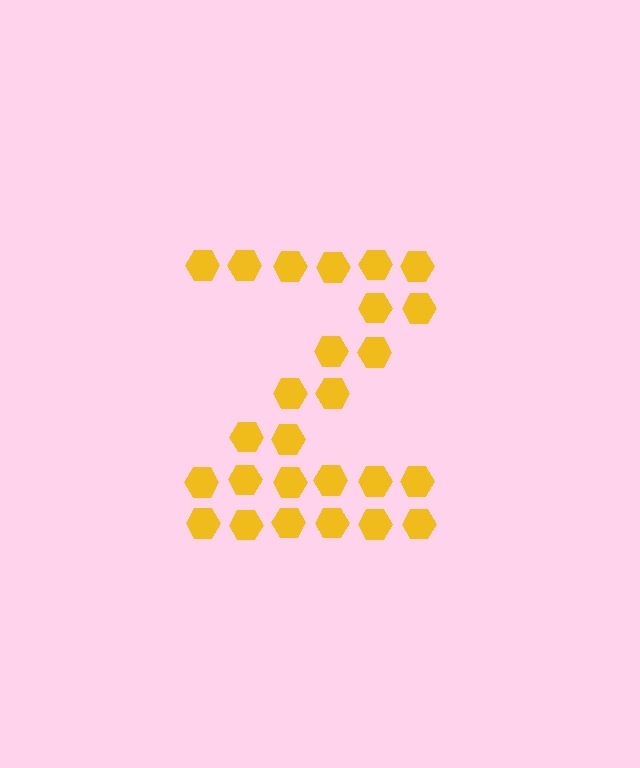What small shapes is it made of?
It is made of small hexagons.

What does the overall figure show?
The overall figure shows the letter Z.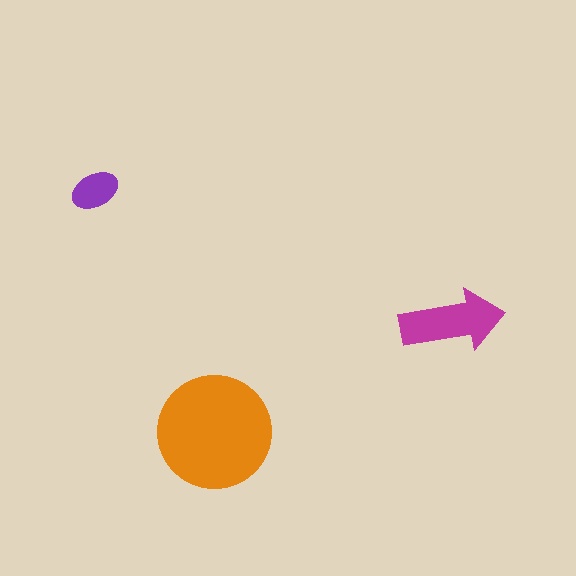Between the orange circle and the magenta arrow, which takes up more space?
The orange circle.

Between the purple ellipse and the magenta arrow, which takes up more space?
The magenta arrow.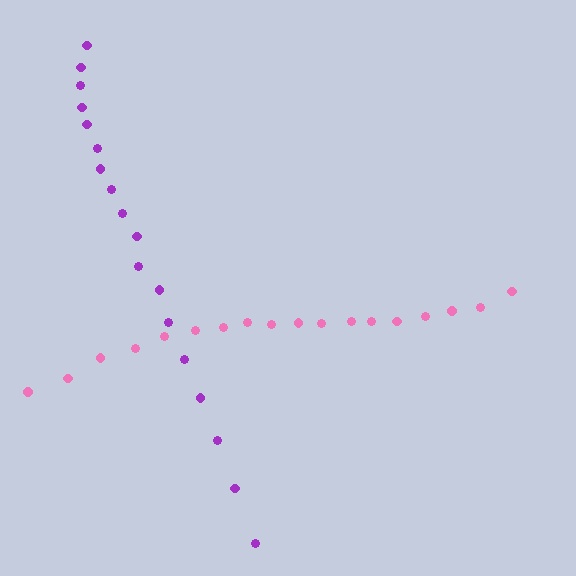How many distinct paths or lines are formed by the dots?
There are 2 distinct paths.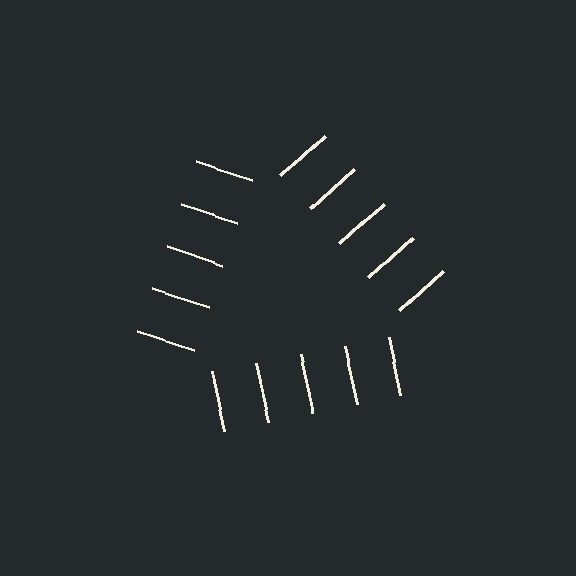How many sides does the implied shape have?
3 sides — the line-ends trace a triangle.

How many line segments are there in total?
15 — 5 along each of the 3 edges.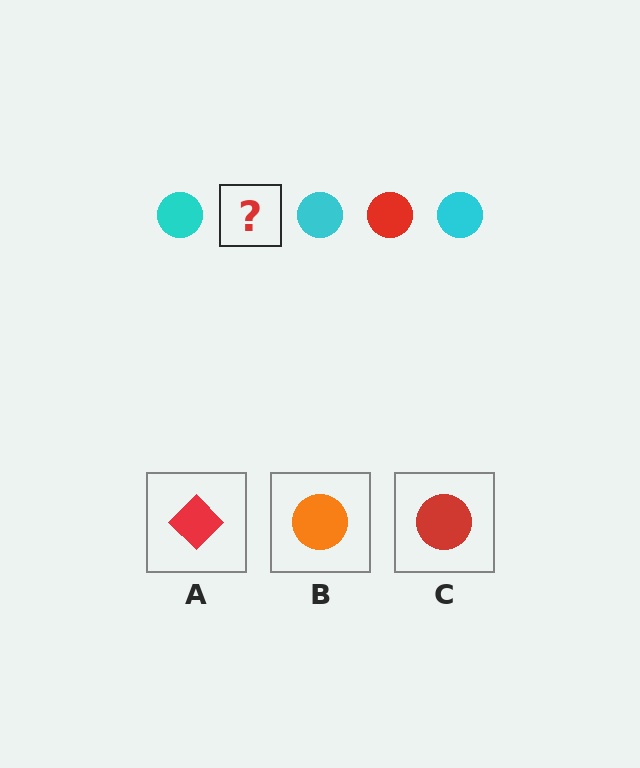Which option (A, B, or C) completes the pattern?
C.